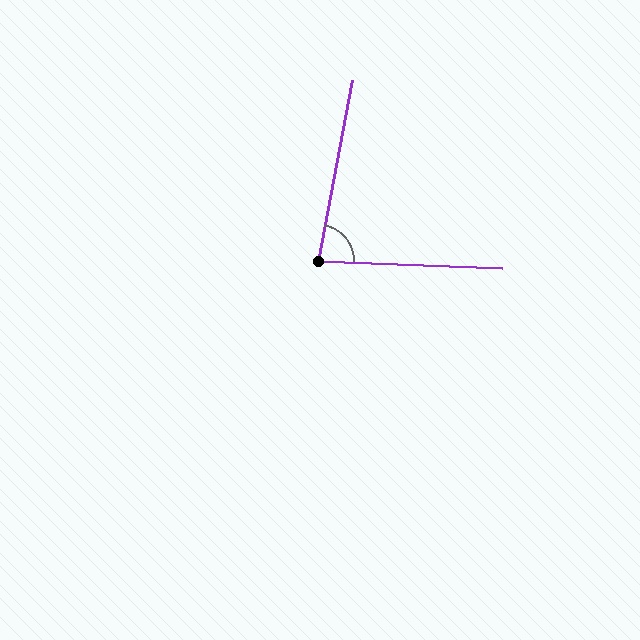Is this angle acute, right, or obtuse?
It is acute.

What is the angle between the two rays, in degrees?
Approximately 81 degrees.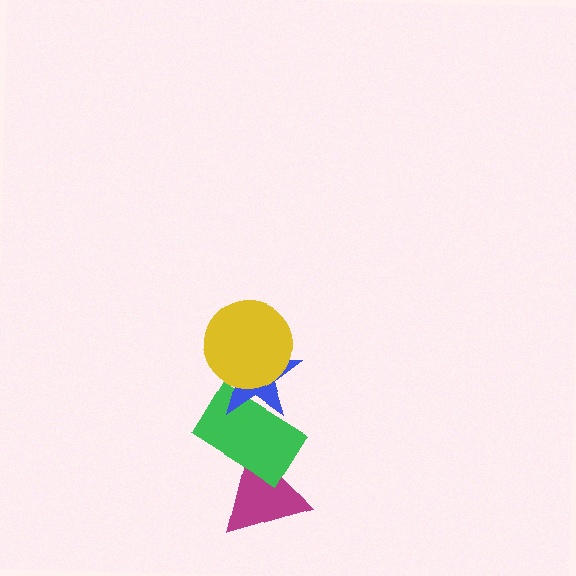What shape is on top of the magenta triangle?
The green rectangle is on top of the magenta triangle.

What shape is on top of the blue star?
The yellow circle is on top of the blue star.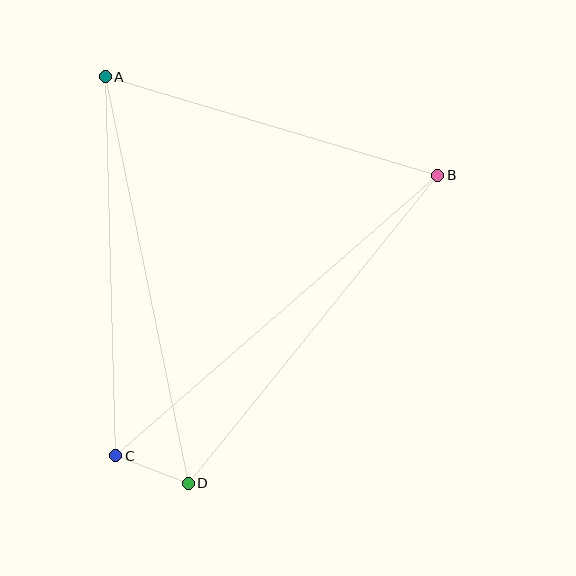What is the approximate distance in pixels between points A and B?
The distance between A and B is approximately 347 pixels.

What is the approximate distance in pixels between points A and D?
The distance between A and D is approximately 415 pixels.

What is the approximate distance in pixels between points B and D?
The distance between B and D is approximately 397 pixels.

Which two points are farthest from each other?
Points B and C are farthest from each other.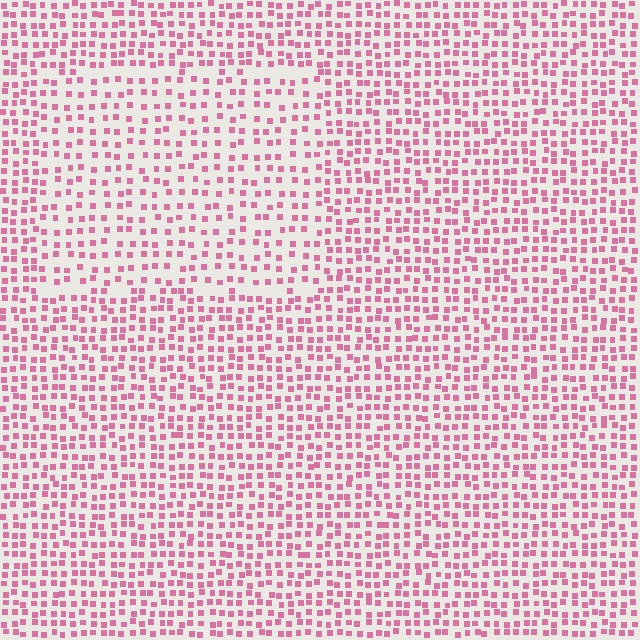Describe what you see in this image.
The image contains small pink elements arranged at two different densities. A rectangle-shaped region is visible where the elements are less densely packed than the surrounding area.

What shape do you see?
I see a rectangle.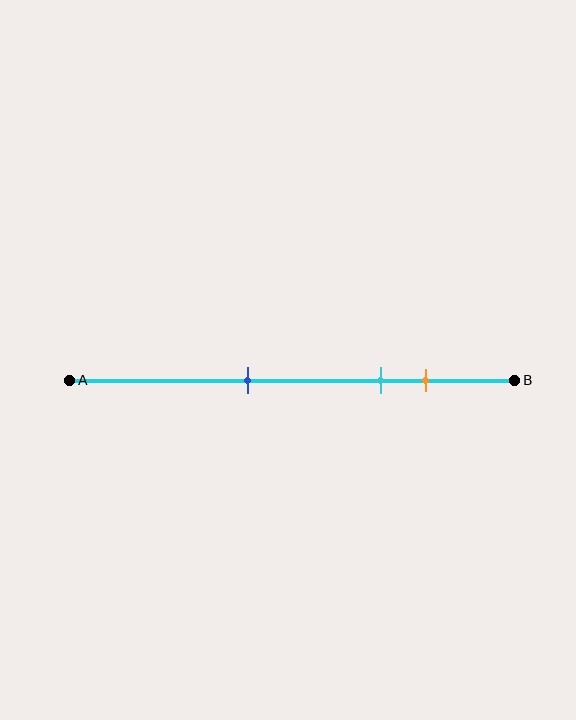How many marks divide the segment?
There are 3 marks dividing the segment.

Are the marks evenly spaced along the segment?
No, the marks are not evenly spaced.